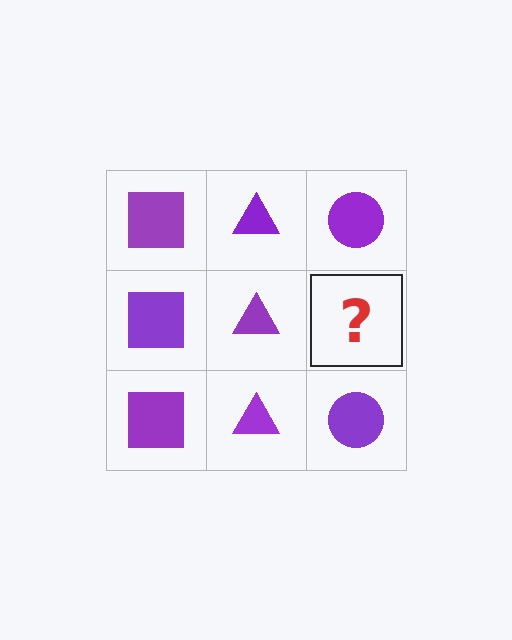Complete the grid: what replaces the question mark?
The question mark should be replaced with a purple circle.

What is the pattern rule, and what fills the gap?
The rule is that each column has a consistent shape. The gap should be filled with a purple circle.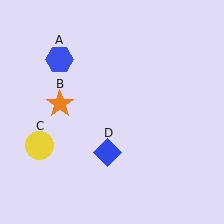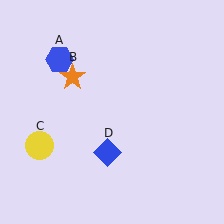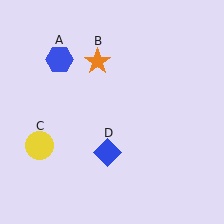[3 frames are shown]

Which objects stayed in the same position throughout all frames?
Blue hexagon (object A) and yellow circle (object C) and blue diamond (object D) remained stationary.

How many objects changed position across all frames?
1 object changed position: orange star (object B).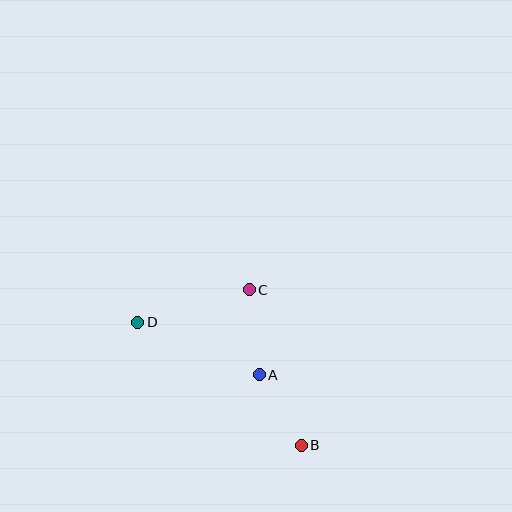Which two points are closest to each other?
Points A and B are closest to each other.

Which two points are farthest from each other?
Points B and D are farthest from each other.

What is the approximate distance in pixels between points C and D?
The distance between C and D is approximately 116 pixels.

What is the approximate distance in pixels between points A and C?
The distance between A and C is approximately 85 pixels.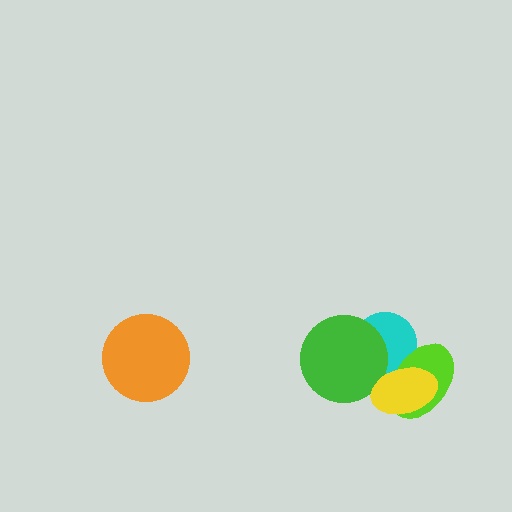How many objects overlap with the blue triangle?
4 objects overlap with the blue triangle.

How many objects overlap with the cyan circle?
4 objects overlap with the cyan circle.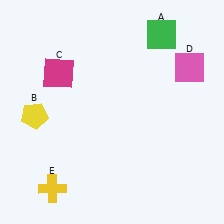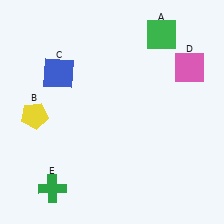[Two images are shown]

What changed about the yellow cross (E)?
In Image 1, E is yellow. In Image 2, it changed to green.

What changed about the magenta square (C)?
In Image 1, C is magenta. In Image 2, it changed to blue.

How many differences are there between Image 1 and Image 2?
There are 2 differences between the two images.